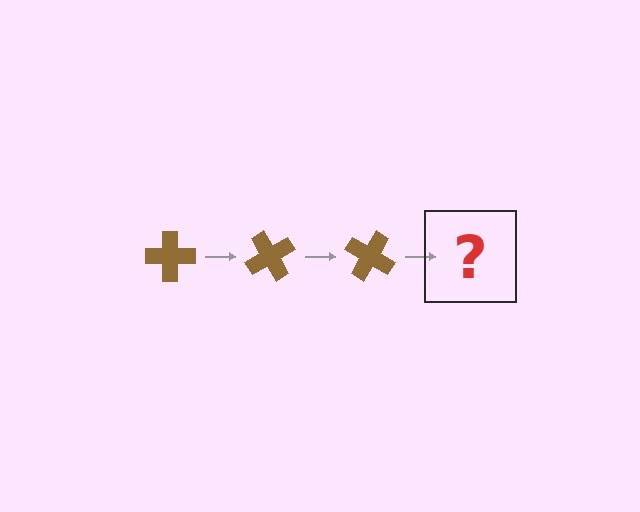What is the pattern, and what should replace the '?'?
The pattern is that the cross rotates 60 degrees each step. The '?' should be a brown cross rotated 180 degrees.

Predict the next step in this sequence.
The next step is a brown cross rotated 180 degrees.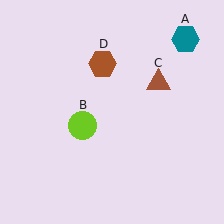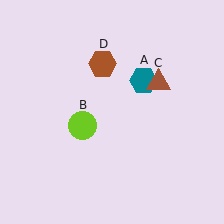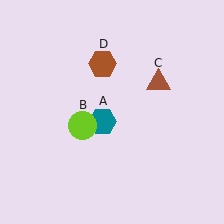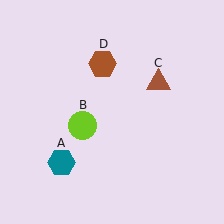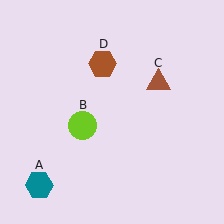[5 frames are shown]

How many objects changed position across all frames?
1 object changed position: teal hexagon (object A).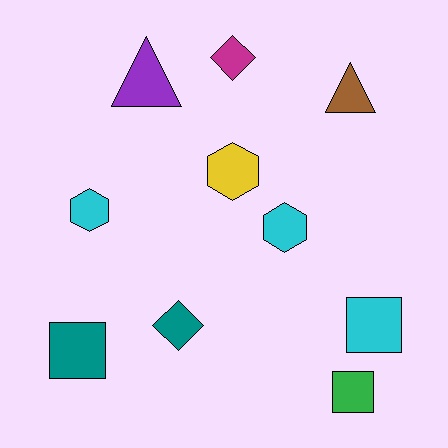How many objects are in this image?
There are 10 objects.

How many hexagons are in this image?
There are 3 hexagons.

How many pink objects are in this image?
There are no pink objects.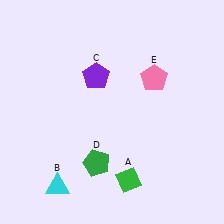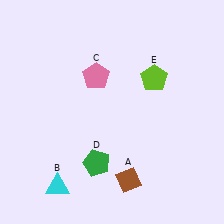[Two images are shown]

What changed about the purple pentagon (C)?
In Image 1, C is purple. In Image 2, it changed to pink.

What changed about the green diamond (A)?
In Image 1, A is green. In Image 2, it changed to brown.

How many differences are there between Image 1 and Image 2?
There are 3 differences between the two images.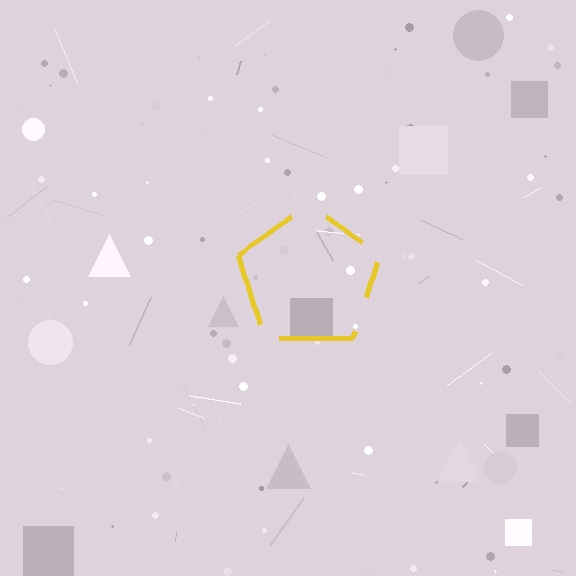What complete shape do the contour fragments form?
The contour fragments form a pentagon.